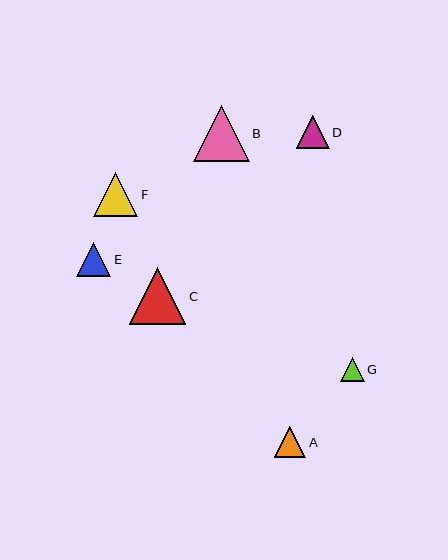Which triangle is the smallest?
Triangle G is the smallest with a size of approximately 24 pixels.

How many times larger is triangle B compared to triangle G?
Triangle B is approximately 2.3 times the size of triangle G.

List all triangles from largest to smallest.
From largest to smallest: C, B, F, E, D, A, G.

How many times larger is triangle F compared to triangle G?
Triangle F is approximately 1.8 times the size of triangle G.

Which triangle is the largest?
Triangle C is the largest with a size of approximately 56 pixels.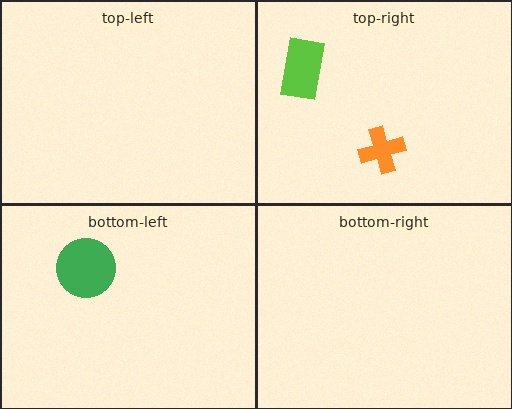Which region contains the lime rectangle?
The top-right region.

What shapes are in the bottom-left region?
The green circle.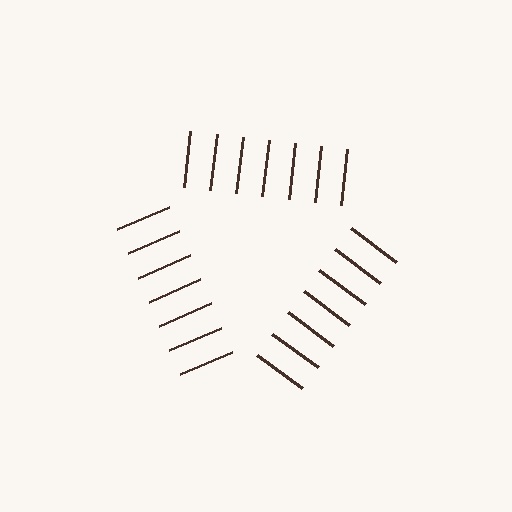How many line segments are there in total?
21 — 7 along each of the 3 edges.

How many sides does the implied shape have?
3 sides — the line-ends trace a triangle.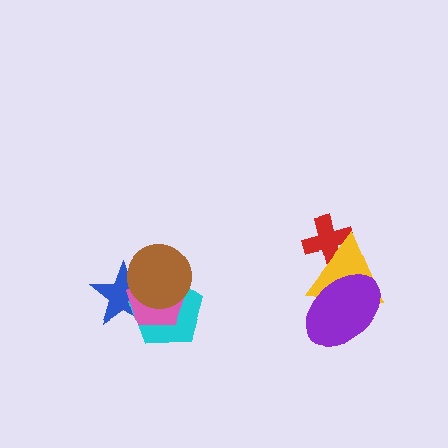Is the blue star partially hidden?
Yes, it is partially covered by another shape.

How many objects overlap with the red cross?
1 object overlaps with the red cross.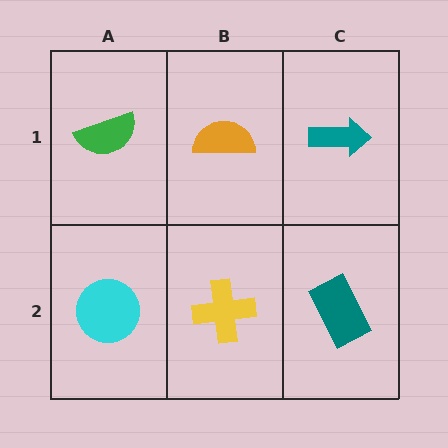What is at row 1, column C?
A teal arrow.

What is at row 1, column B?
An orange semicircle.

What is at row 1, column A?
A green semicircle.